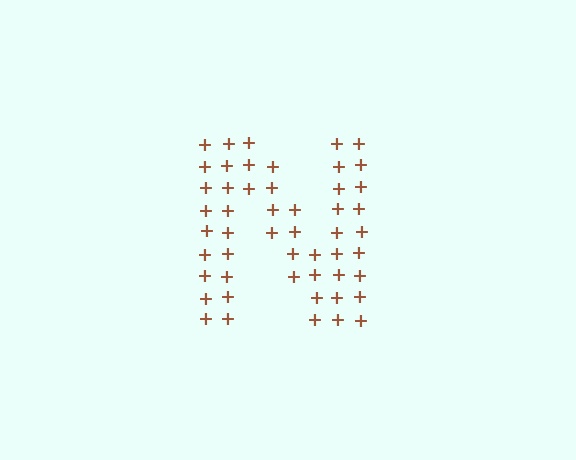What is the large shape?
The large shape is the letter N.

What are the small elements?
The small elements are plus signs.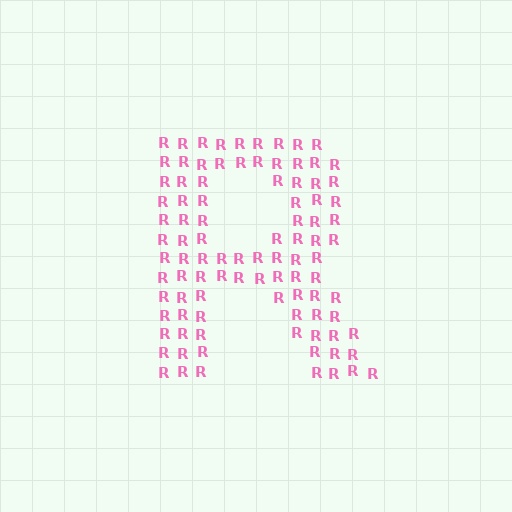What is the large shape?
The large shape is the letter R.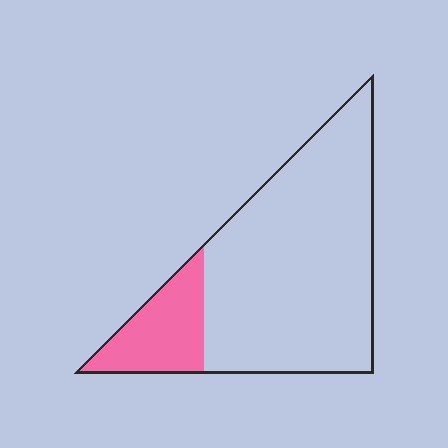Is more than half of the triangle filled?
No.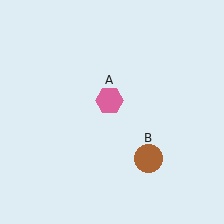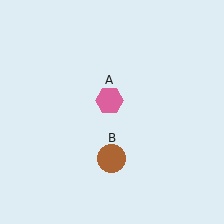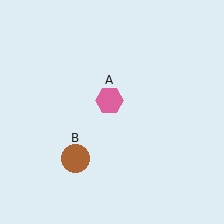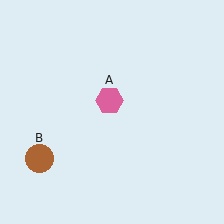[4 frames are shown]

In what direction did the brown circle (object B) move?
The brown circle (object B) moved left.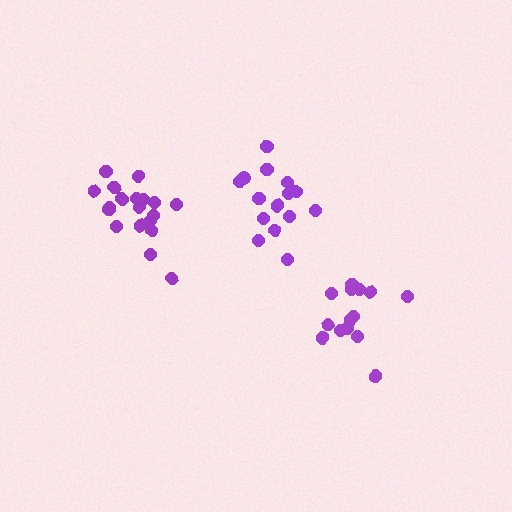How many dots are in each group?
Group 1: 14 dots, Group 2: 15 dots, Group 3: 20 dots (49 total).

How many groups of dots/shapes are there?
There are 3 groups.